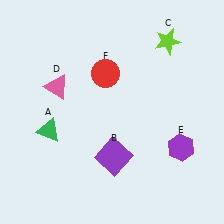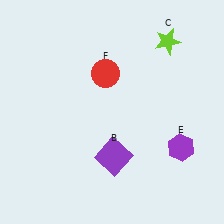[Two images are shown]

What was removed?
The green triangle (A), the pink triangle (D) were removed in Image 2.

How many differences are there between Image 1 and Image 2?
There are 2 differences between the two images.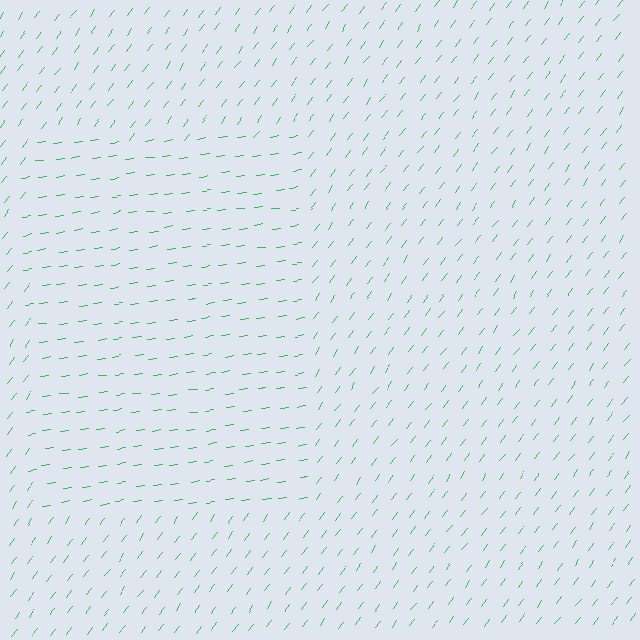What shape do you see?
I see a rectangle.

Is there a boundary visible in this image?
Yes, there is a texture boundary formed by a change in line orientation.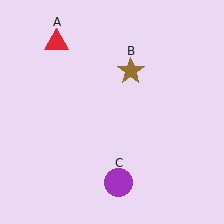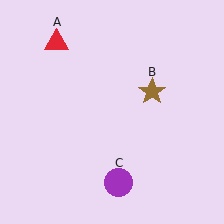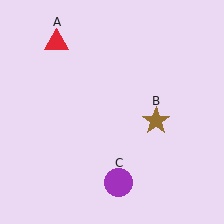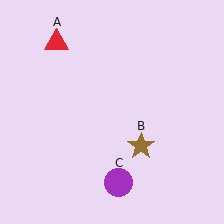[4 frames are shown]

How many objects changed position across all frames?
1 object changed position: brown star (object B).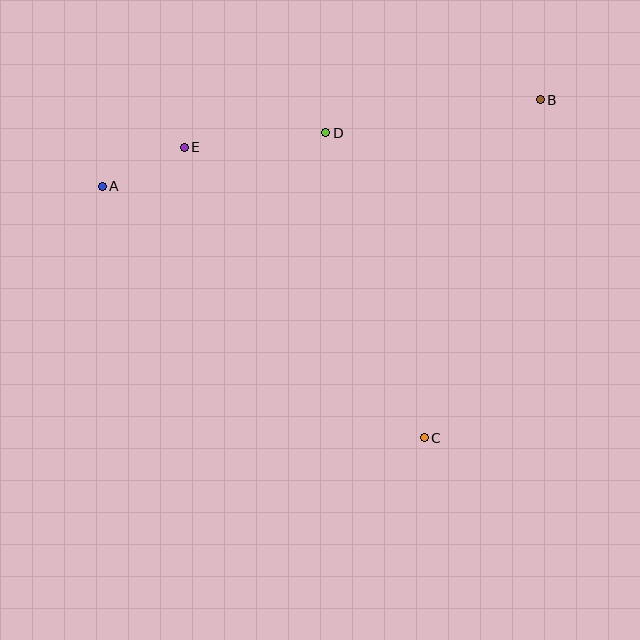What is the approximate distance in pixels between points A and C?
The distance between A and C is approximately 409 pixels.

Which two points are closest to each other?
Points A and E are closest to each other.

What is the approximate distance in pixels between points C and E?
The distance between C and E is approximately 377 pixels.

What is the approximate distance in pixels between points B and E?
The distance between B and E is approximately 359 pixels.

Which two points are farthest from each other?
Points A and B are farthest from each other.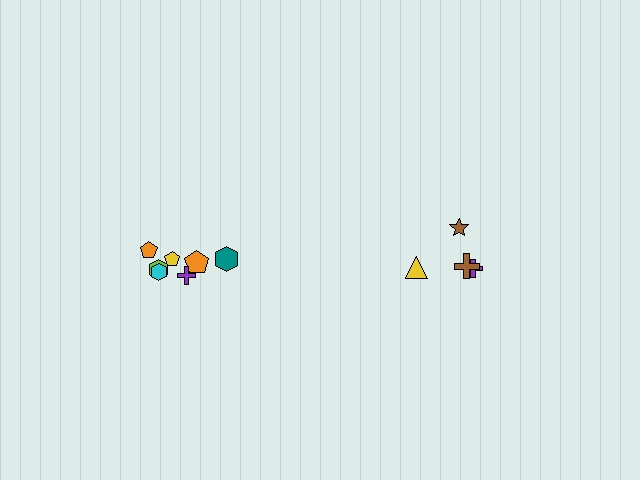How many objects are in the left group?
There are 7 objects.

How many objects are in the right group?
There are 4 objects.